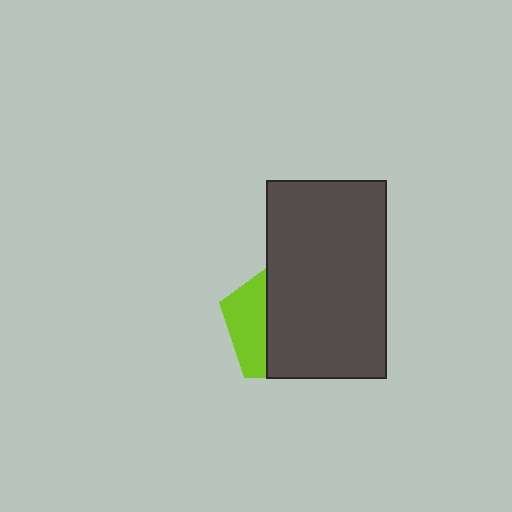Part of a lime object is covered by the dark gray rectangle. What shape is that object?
It is a pentagon.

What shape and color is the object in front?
The object in front is a dark gray rectangle.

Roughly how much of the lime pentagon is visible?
A small part of it is visible (roughly 31%).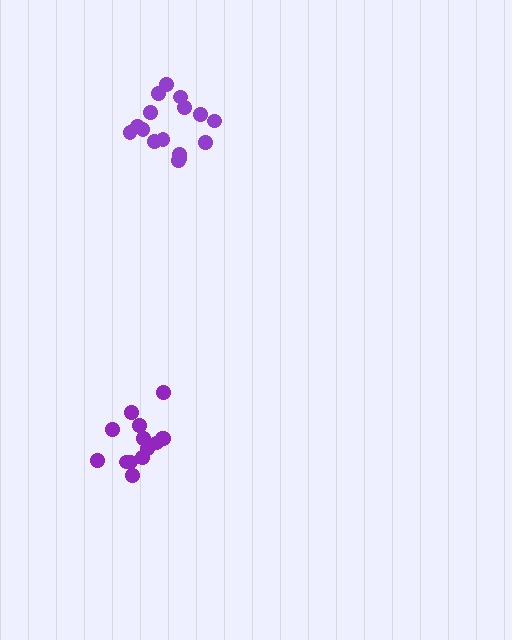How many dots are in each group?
Group 1: 16 dots, Group 2: 14 dots (30 total).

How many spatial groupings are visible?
There are 2 spatial groupings.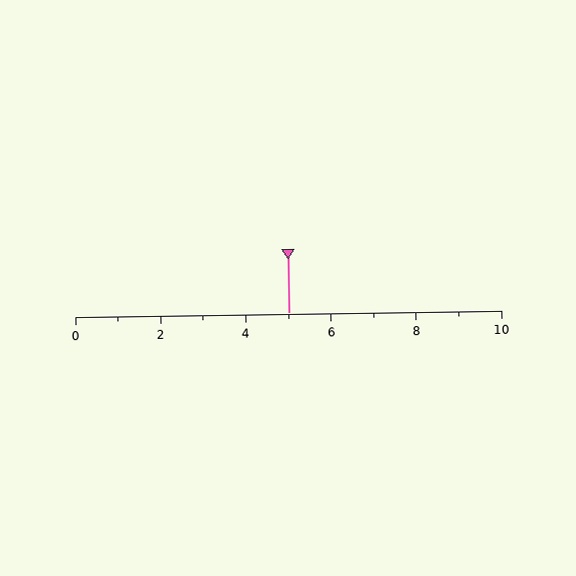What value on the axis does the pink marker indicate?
The marker indicates approximately 5.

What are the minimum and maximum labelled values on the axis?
The axis runs from 0 to 10.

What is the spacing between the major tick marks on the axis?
The major ticks are spaced 2 apart.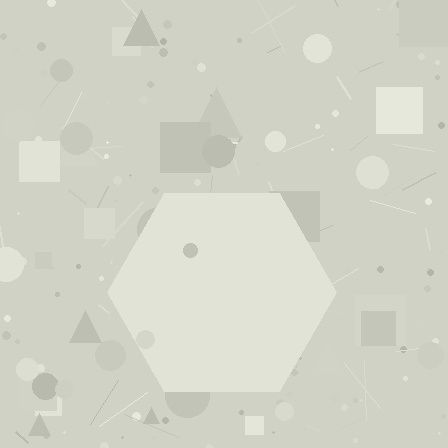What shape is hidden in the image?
A hexagon is hidden in the image.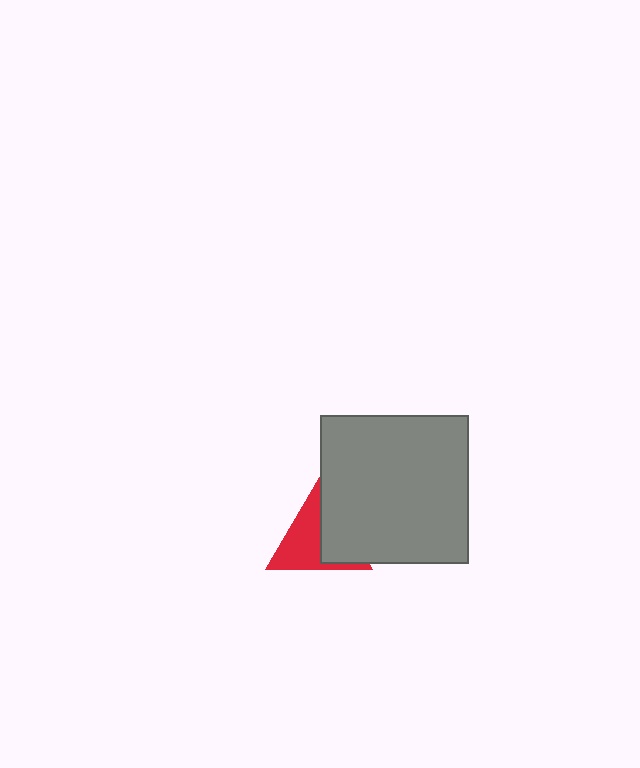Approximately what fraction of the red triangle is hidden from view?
Roughly 43% of the red triangle is hidden behind the gray square.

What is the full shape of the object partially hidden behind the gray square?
The partially hidden object is a red triangle.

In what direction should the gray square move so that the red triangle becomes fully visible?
The gray square should move right. That is the shortest direction to clear the overlap and leave the red triangle fully visible.